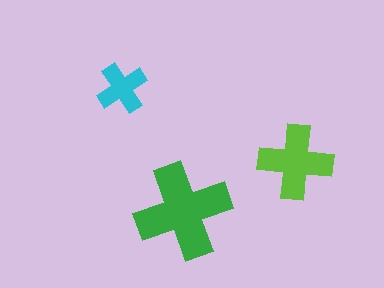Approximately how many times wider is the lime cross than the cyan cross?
About 1.5 times wider.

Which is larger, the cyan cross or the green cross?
The green one.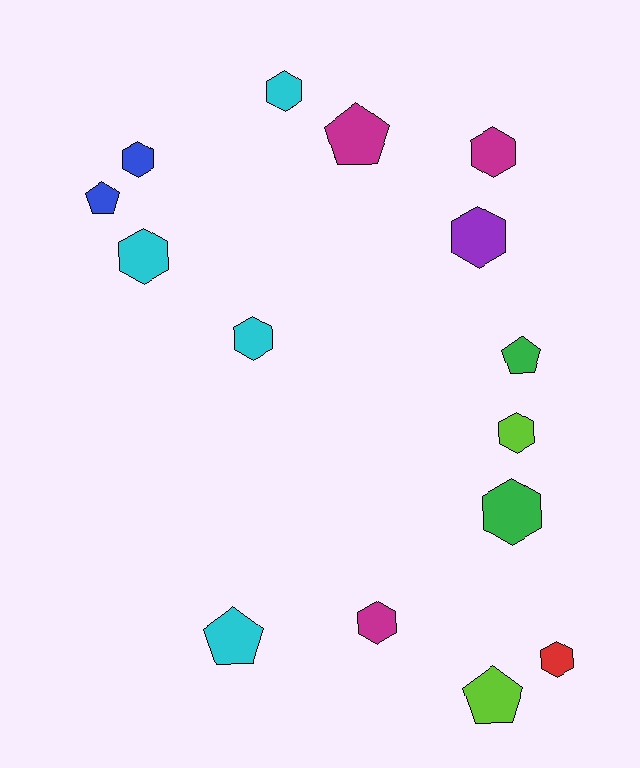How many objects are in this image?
There are 15 objects.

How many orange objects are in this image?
There are no orange objects.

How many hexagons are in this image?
There are 10 hexagons.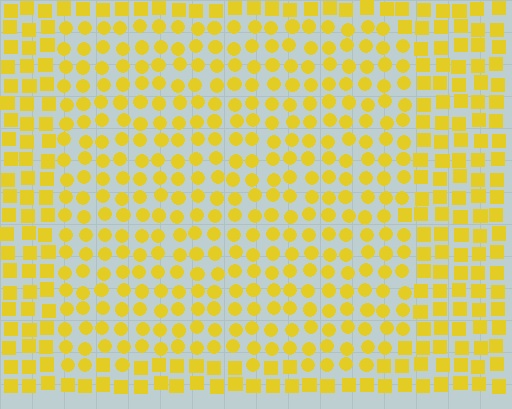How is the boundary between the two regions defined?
The boundary is defined by a change in element shape: circles inside vs. squares outside. All elements share the same color and spacing.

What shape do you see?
I see a rectangle.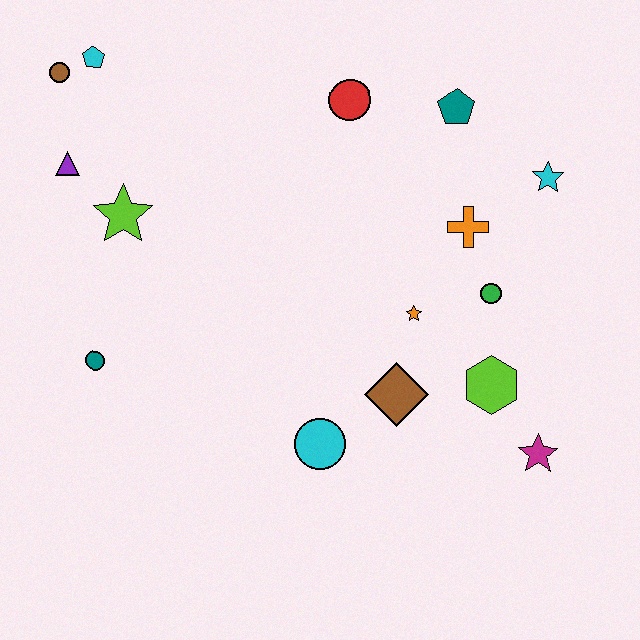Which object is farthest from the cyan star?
The brown circle is farthest from the cyan star.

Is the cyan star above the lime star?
Yes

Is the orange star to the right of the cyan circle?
Yes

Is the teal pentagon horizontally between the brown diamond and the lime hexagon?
Yes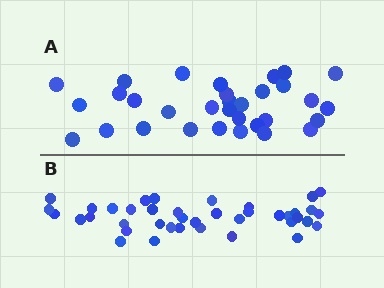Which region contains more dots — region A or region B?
Region B (the bottom region) has more dots.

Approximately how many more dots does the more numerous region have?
Region B has roughly 8 or so more dots than region A.